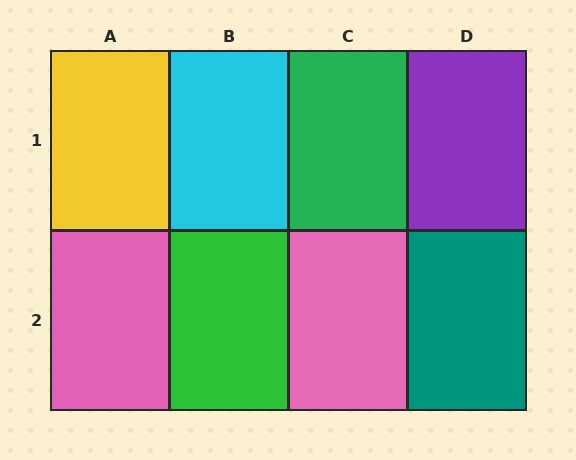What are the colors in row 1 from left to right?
Yellow, cyan, green, purple.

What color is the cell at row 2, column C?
Pink.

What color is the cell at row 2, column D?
Teal.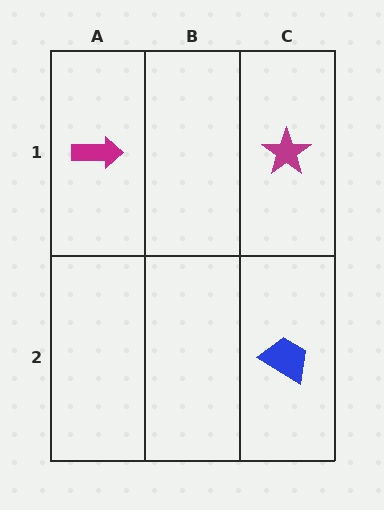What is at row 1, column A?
A magenta arrow.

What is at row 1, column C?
A magenta star.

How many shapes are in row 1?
2 shapes.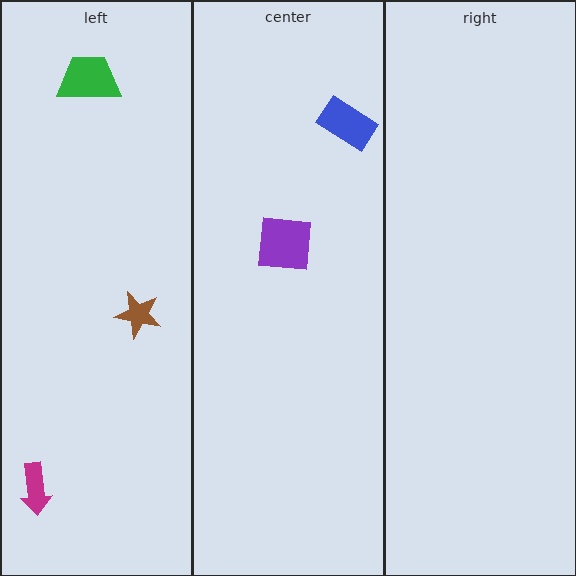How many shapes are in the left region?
3.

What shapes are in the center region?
The blue rectangle, the purple square.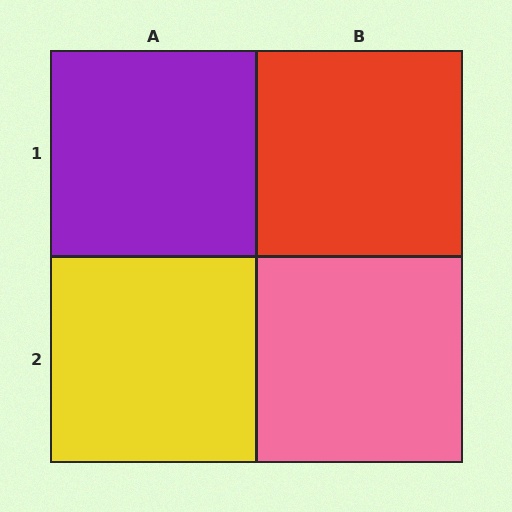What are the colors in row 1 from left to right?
Purple, red.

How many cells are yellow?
1 cell is yellow.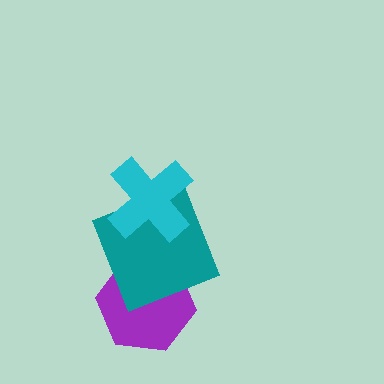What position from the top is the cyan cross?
The cyan cross is 1st from the top.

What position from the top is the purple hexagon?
The purple hexagon is 3rd from the top.